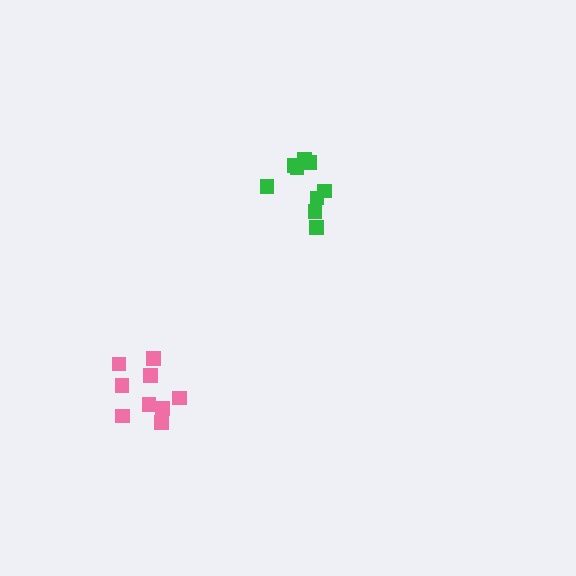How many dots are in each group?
Group 1: 10 dots, Group 2: 9 dots (19 total).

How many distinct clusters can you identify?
There are 2 distinct clusters.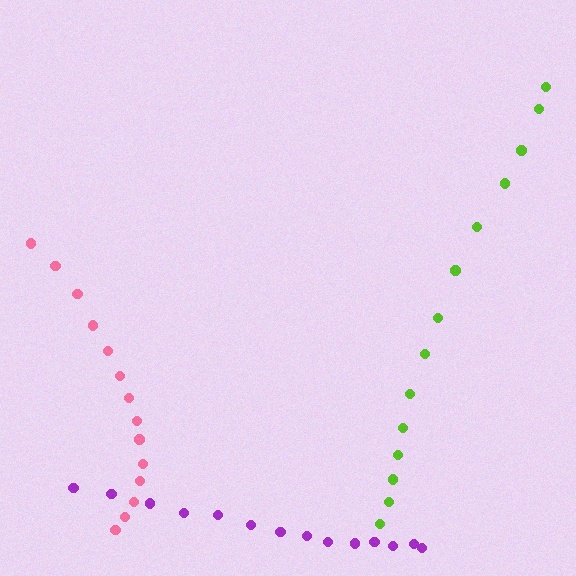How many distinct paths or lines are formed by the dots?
There are 3 distinct paths.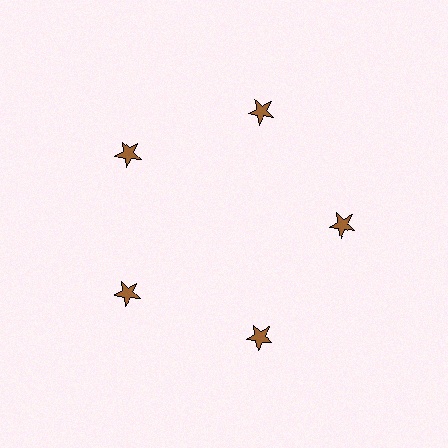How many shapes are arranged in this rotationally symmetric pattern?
There are 5 shapes, arranged in 5 groups of 1.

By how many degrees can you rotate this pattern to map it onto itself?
The pattern maps onto itself every 72 degrees of rotation.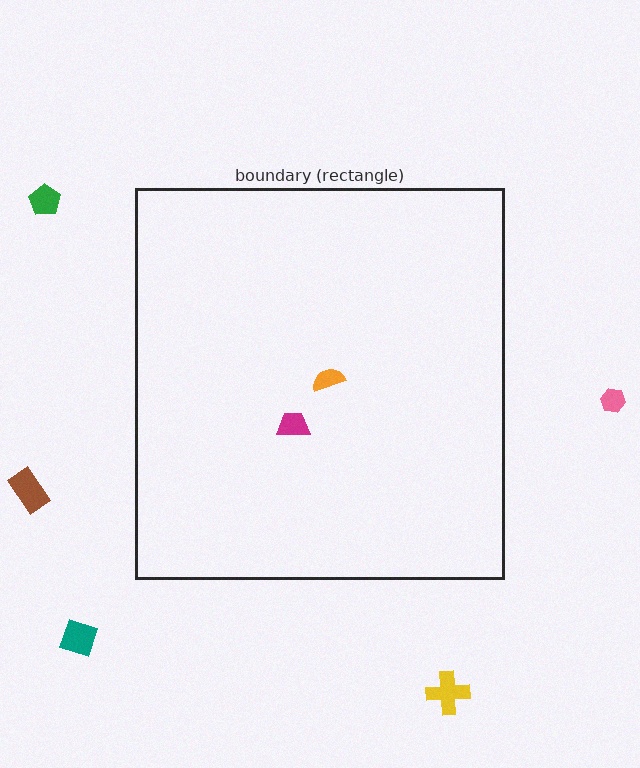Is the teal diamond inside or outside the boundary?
Outside.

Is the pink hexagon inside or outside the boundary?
Outside.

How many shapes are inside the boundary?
2 inside, 5 outside.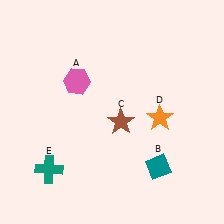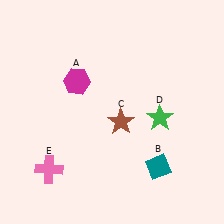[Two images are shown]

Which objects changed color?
A changed from pink to magenta. D changed from orange to green. E changed from teal to pink.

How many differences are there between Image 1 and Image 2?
There are 3 differences between the two images.